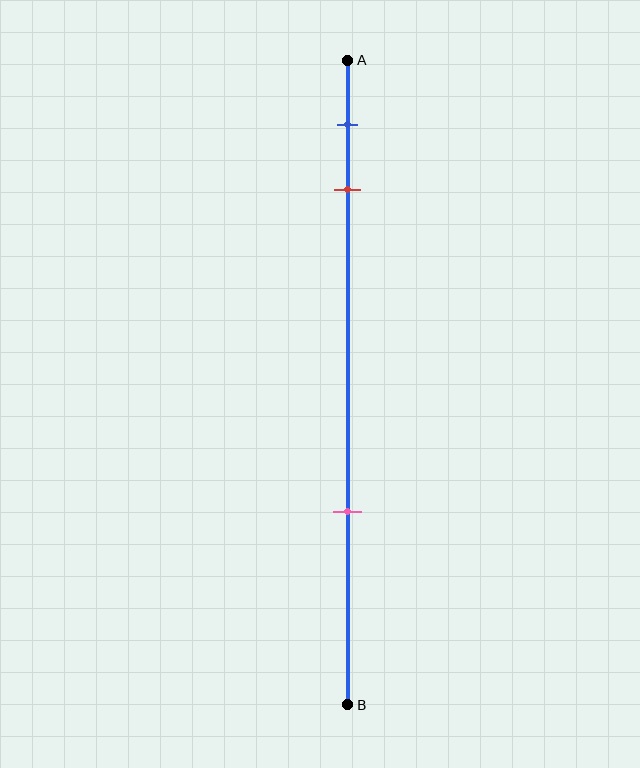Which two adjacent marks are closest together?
The blue and red marks are the closest adjacent pair.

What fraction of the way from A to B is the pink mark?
The pink mark is approximately 70% (0.7) of the way from A to B.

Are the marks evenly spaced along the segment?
No, the marks are not evenly spaced.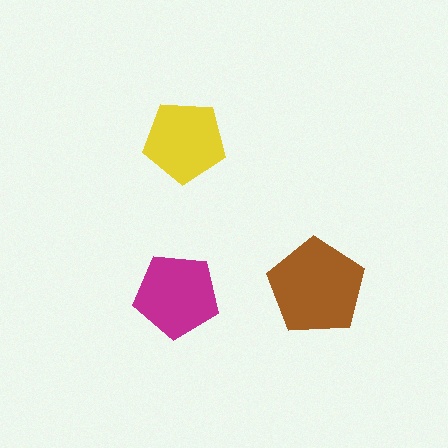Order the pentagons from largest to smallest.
the brown one, the magenta one, the yellow one.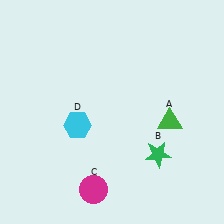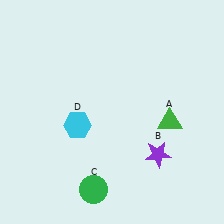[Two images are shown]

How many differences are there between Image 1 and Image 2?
There are 2 differences between the two images.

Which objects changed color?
B changed from green to purple. C changed from magenta to green.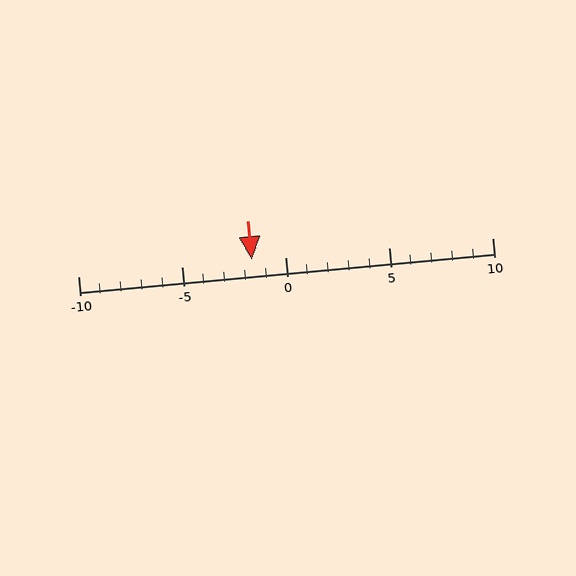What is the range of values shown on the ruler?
The ruler shows values from -10 to 10.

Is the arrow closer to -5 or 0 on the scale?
The arrow is closer to 0.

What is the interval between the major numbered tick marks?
The major tick marks are spaced 5 units apart.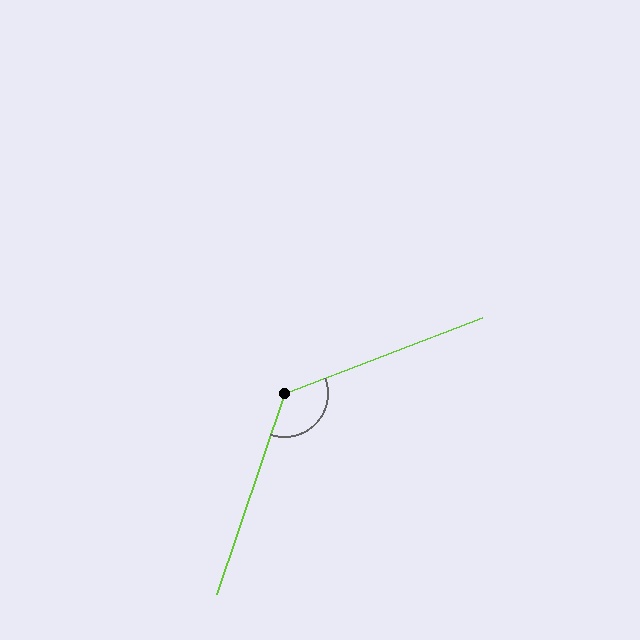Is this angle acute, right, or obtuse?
It is obtuse.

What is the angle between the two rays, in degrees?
Approximately 130 degrees.